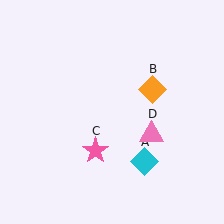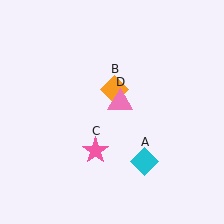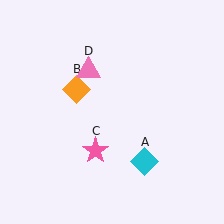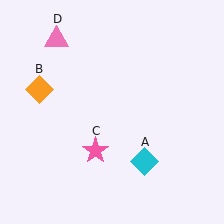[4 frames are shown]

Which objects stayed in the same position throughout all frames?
Cyan diamond (object A) and pink star (object C) remained stationary.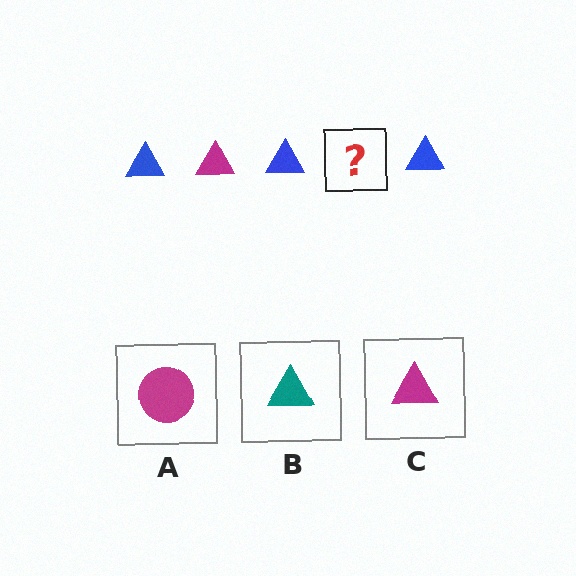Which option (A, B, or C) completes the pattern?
C.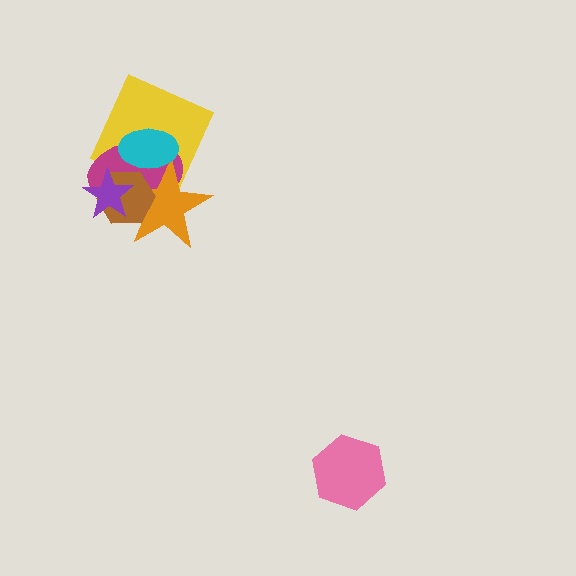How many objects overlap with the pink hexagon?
0 objects overlap with the pink hexagon.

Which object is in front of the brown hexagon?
The purple star is in front of the brown hexagon.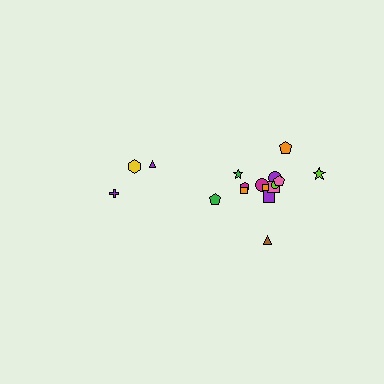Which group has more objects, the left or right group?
The right group.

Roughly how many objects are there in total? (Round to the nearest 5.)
Roughly 20 objects in total.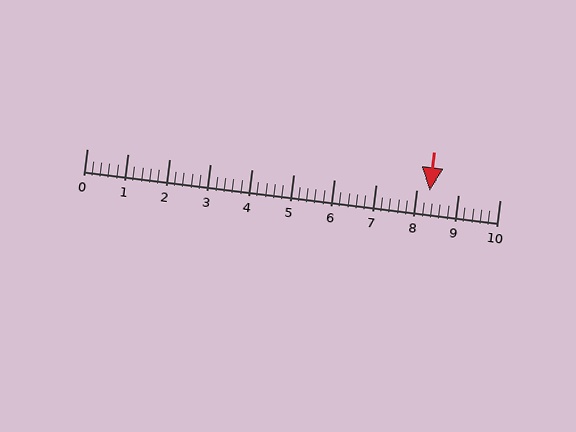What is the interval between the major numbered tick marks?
The major tick marks are spaced 1 units apart.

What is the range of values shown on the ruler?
The ruler shows values from 0 to 10.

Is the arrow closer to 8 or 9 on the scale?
The arrow is closer to 8.